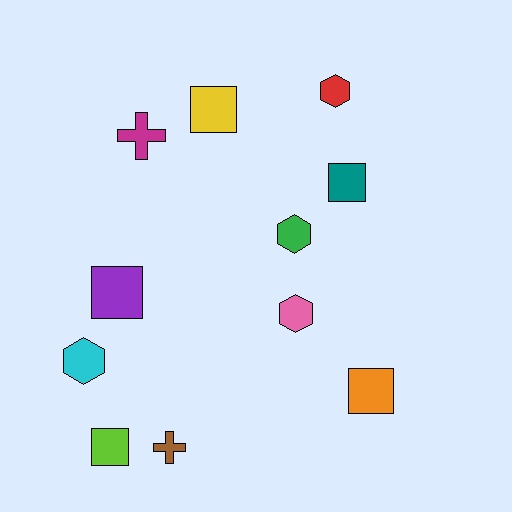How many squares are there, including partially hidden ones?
There are 5 squares.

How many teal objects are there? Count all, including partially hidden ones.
There is 1 teal object.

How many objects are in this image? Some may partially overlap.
There are 11 objects.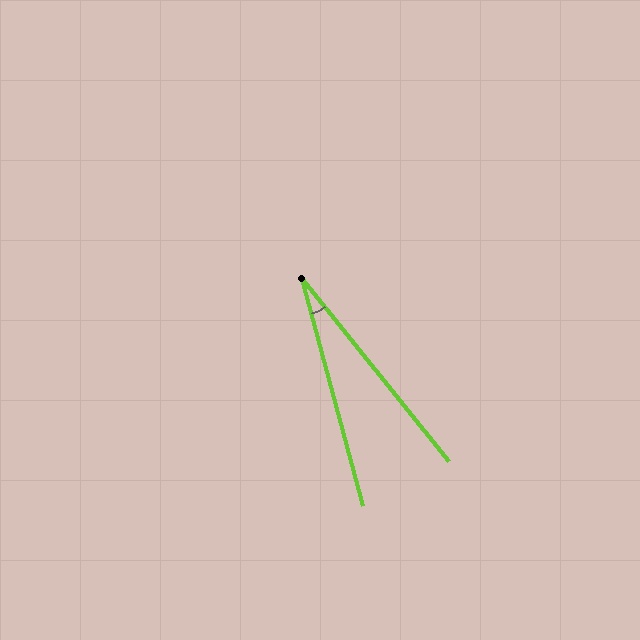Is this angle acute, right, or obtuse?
It is acute.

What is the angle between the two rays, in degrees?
Approximately 24 degrees.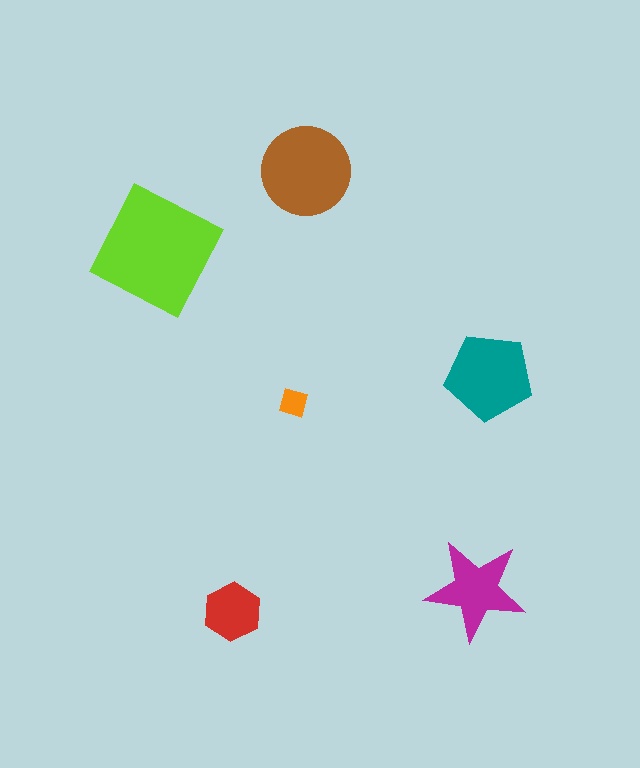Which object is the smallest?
The orange diamond.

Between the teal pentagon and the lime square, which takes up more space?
The lime square.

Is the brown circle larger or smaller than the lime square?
Smaller.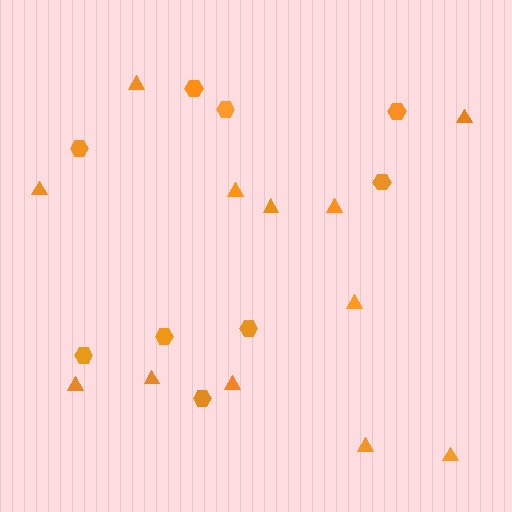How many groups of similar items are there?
There are 2 groups: one group of hexagons (9) and one group of triangles (12).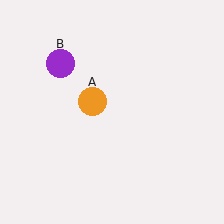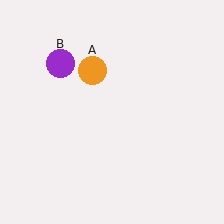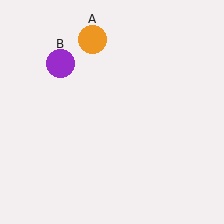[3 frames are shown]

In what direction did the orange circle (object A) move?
The orange circle (object A) moved up.